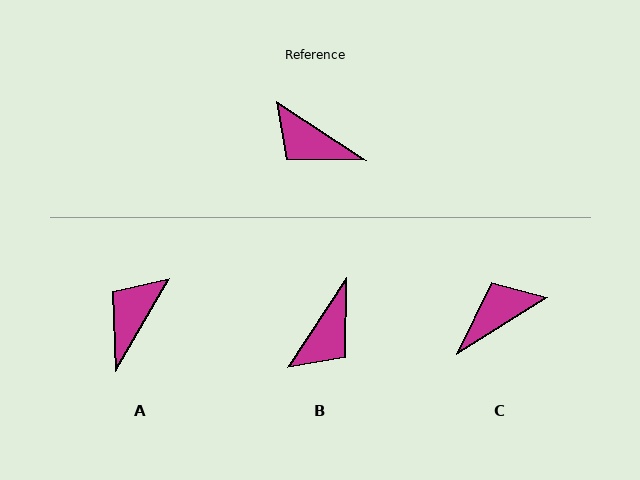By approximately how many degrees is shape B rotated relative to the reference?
Approximately 90 degrees counter-clockwise.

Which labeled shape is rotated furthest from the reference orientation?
C, about 115 degrees away.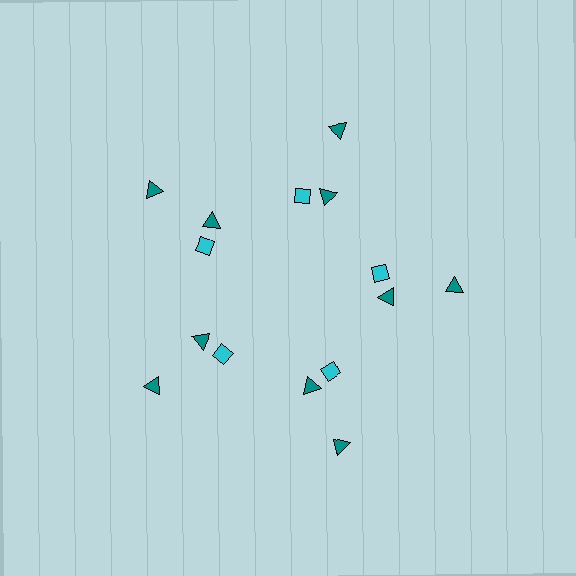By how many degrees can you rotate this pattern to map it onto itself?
The pattern maps onto itself every 72 degrees of rotation.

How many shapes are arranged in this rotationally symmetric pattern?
There are 15 shapes, arranged in 5 groups of 3.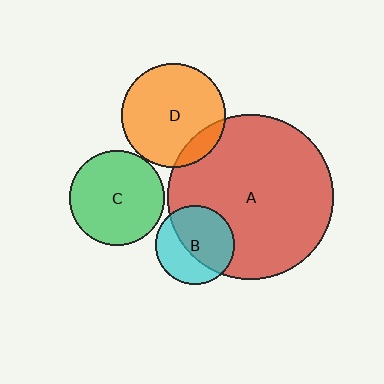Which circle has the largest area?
Circle A (red).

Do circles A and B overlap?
Yes.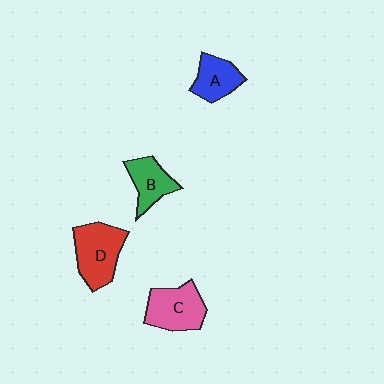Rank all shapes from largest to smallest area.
From largest to smallest: D (red), C (pink), B (green), A (blue).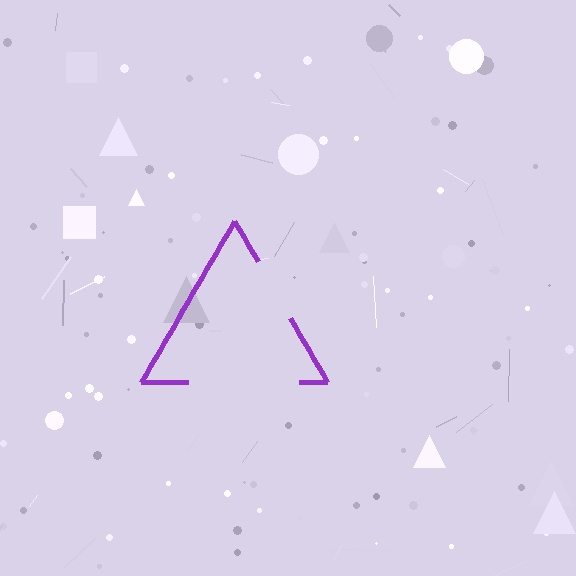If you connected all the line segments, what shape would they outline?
They would outline a triangle.